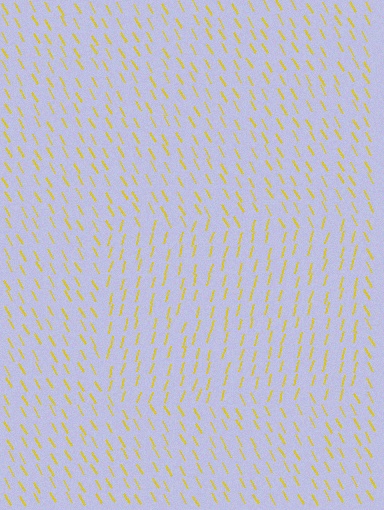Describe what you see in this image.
The image is filled with small yellow line segments. A rectangle region in the image has lines oriented differently from the surrounding lines, creating a visible texture boundary.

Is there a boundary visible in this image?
Yes, there is a texture boundary formed by a change in line orientation.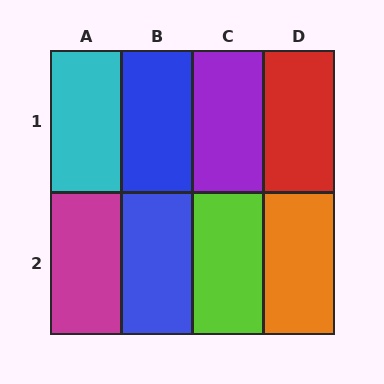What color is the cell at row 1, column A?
Cyan.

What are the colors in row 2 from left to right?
Magenta, blue, lime, orange.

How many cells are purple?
1 cell is purple.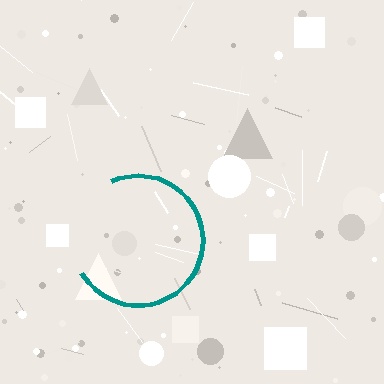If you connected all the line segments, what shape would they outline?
They would outline a circle.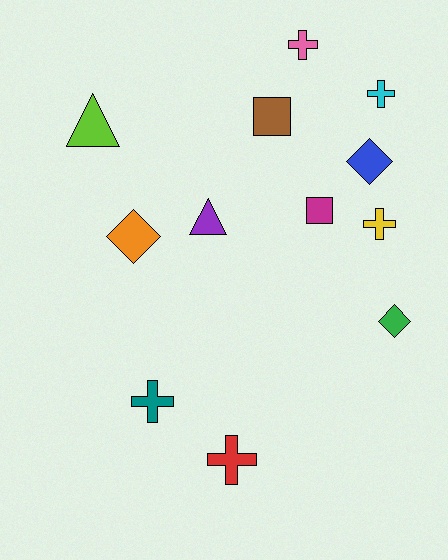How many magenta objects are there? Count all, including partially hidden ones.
There is 1 magenta object.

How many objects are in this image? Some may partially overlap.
There are 12 objects.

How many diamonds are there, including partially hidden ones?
There are 3 diamonds.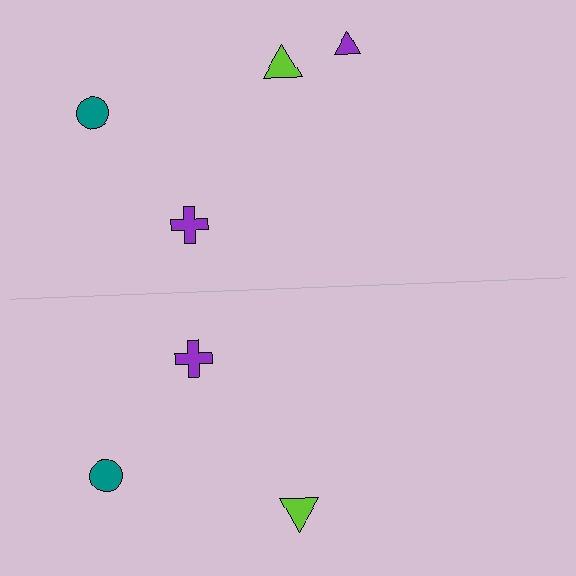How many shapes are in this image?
There are 7 shapes in this image.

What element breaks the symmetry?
A purple triangle is missing from the bottom side.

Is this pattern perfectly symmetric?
No, the pattern is not perfectly symmetric. A purple triangle is missing from the bottom side.